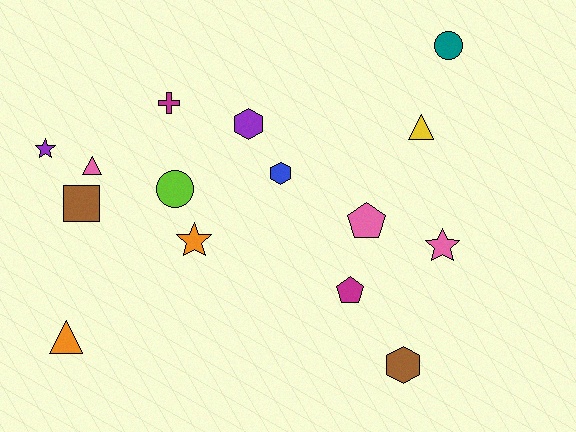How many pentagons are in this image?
There are 2 pentagons.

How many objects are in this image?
There are 15 objects.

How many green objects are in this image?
There are no green objects.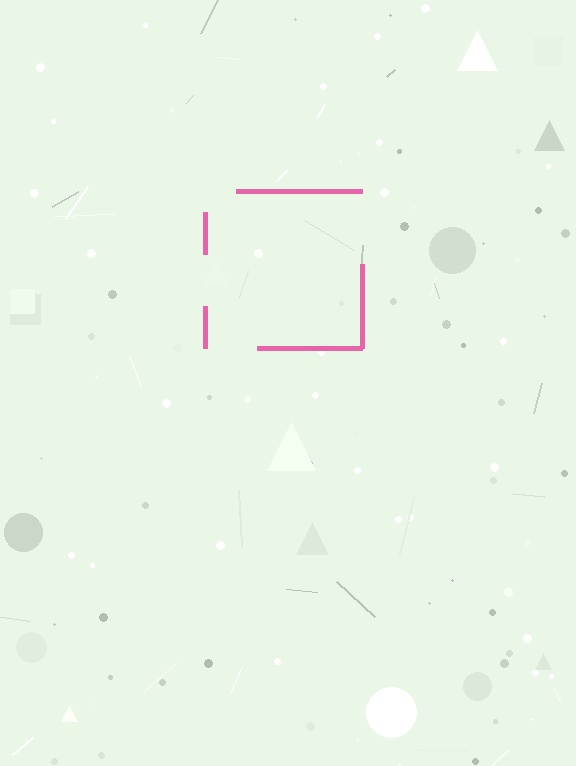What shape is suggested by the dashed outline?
The dashed outline suggests a square.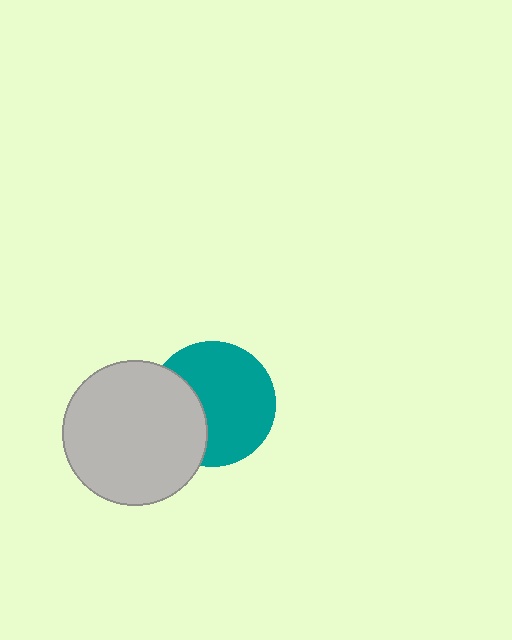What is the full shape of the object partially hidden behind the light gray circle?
The partially hidden object is a teal circle.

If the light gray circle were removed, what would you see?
You would see the complete teal circle.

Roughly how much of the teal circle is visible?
Most of it is visible (roughly 68%).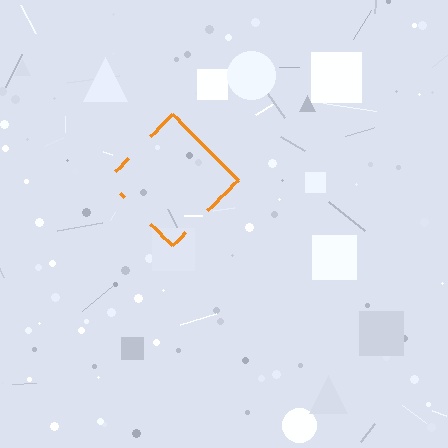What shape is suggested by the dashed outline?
The dashed outline suggests a diamond.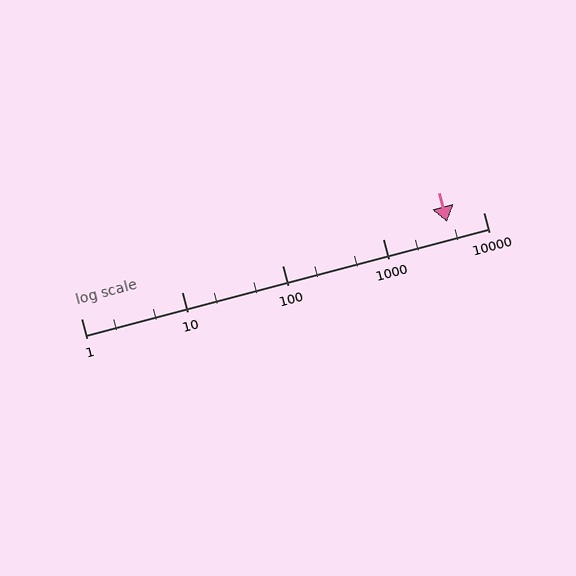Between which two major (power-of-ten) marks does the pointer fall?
The pointer is between 1000 and 10000.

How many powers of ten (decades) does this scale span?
The scale spans 4 decades, from 1 to 10000.